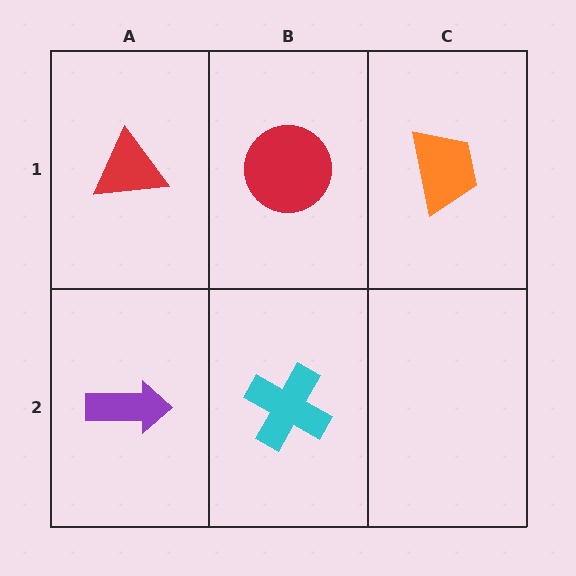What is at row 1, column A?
A red triangle.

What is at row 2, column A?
A purple arrow.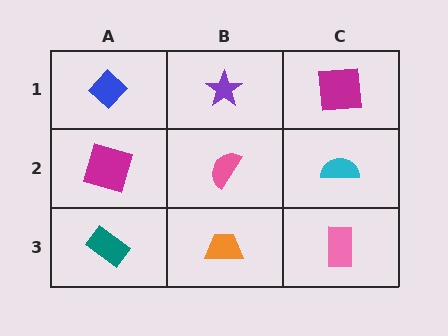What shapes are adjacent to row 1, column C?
A cyan semicircle (row 2, column C), a purple star (row 1, column B).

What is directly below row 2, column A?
A teal rectangle.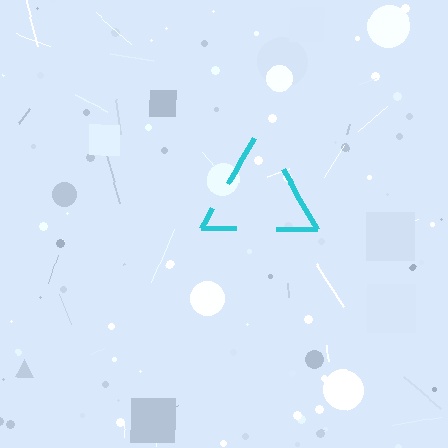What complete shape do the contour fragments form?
The contour fragments form a triangle.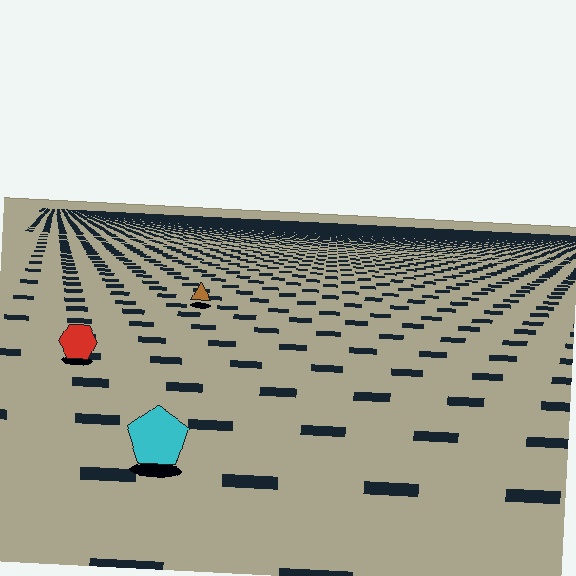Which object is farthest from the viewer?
The brown triangle is farthest from the viewer. It appears smaller and the ground texture around it is denser.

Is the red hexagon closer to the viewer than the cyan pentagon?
No. The cyan pentagon is closer — you can tell from the texture gradient: the ground texture is coarser near it.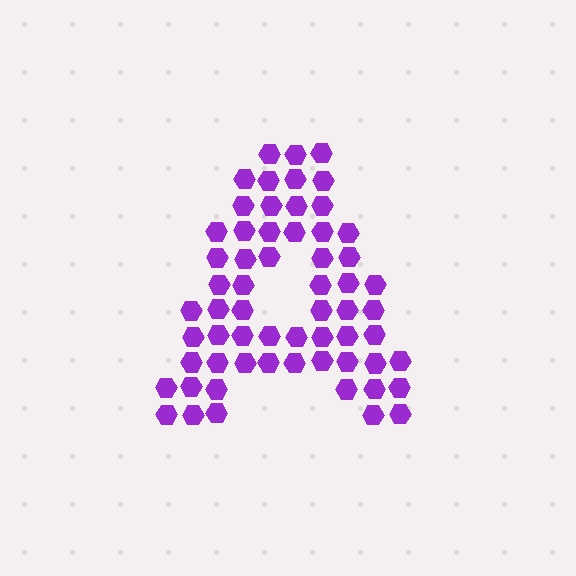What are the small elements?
The small elements are hexagons.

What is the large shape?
The large shape is the letter A.